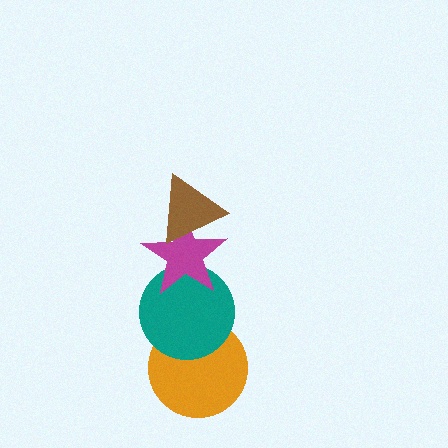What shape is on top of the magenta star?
The brown triangle is on top of the magenta star.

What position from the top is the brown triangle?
The brown triangle is 1st from the top.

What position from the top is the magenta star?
The magenta star is 2nd from the top.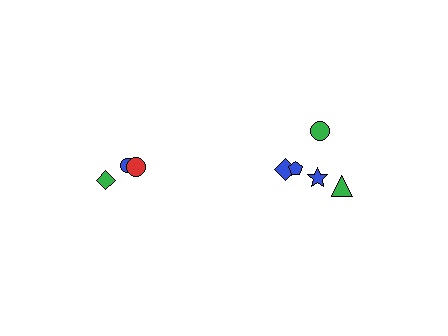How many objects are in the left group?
There are 3 objects.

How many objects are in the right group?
There are 5 objects.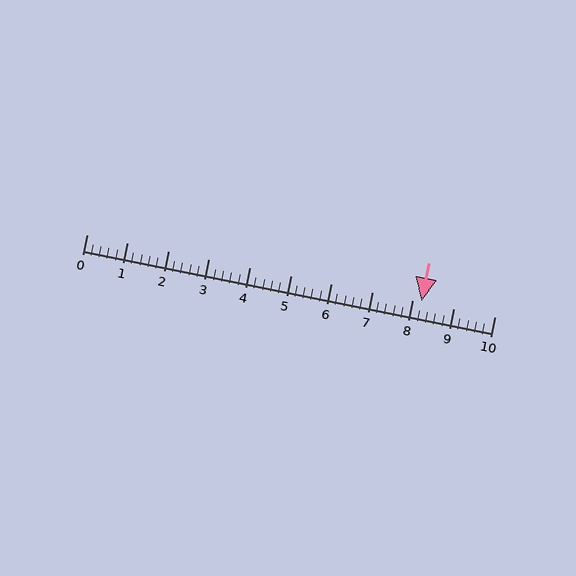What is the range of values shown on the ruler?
The ruler shows values from 0 to 10.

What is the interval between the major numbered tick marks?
The major tick marks are spaced 1 units apart.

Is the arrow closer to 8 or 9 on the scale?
The arrow is closer to 8.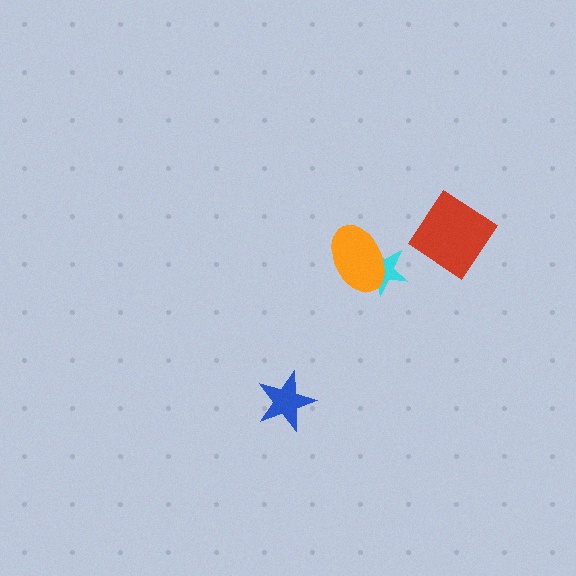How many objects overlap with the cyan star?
1 object overlaps with the cyan star.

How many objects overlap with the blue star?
0 objects overlap with the blue star.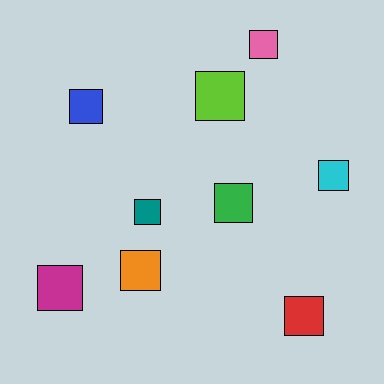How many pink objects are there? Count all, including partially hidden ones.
There is 1 pink object.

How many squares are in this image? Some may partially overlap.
There are 9 squares.